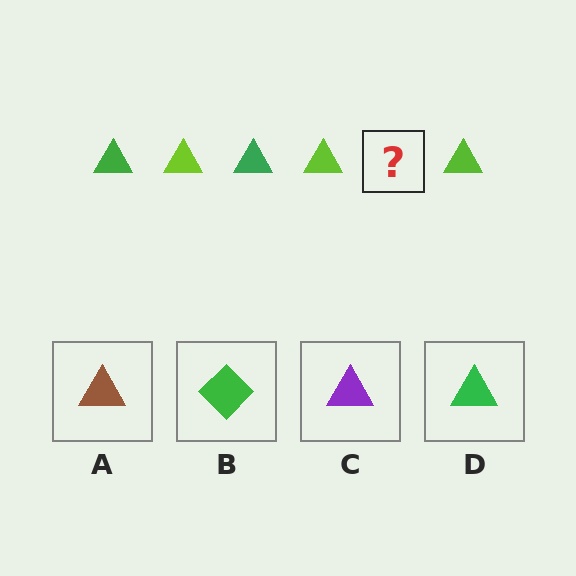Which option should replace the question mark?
Option D.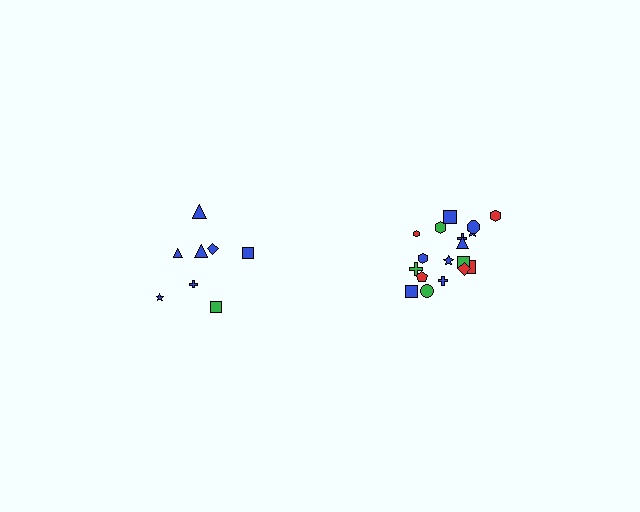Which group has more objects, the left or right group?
The right group.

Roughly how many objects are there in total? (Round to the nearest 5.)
Roughly 25 objects in total.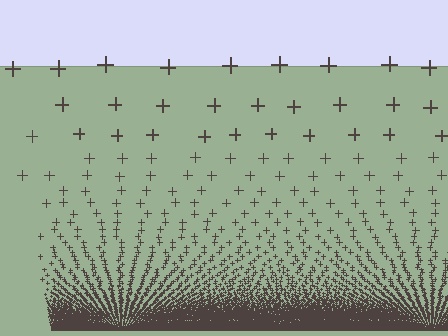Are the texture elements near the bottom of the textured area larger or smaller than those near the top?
Smaller. The gradient is inverted — elements near the bottom are smaller and denser.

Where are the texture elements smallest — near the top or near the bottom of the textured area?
Near the bottom.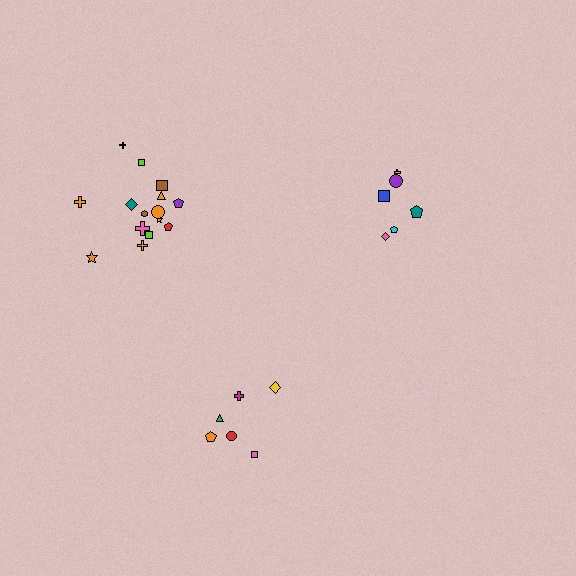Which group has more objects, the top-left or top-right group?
The top-left group.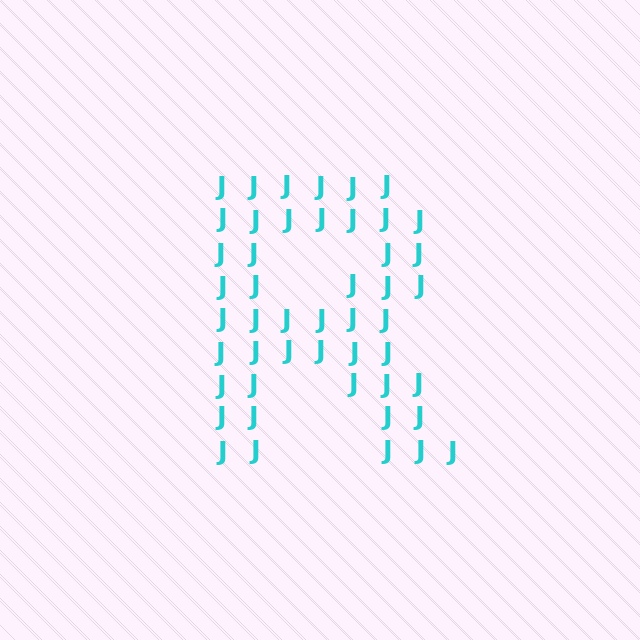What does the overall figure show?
The overall figure shows the letter R.